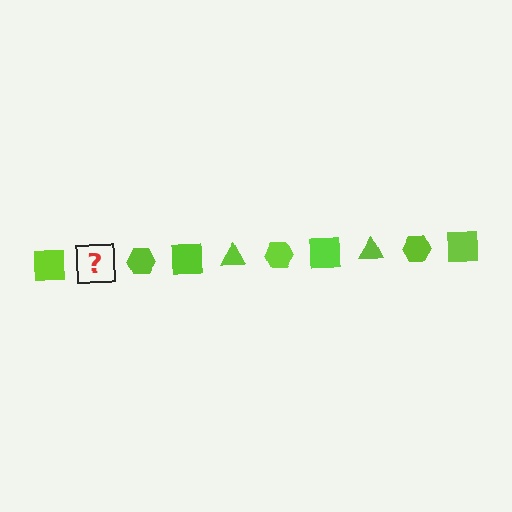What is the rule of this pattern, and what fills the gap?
The rule is that the pattern cycles through square, triangle, hexagon shapes in lime. The gap should be filled with a lime triangle.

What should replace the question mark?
The question mark should be replaced with a lime triangle.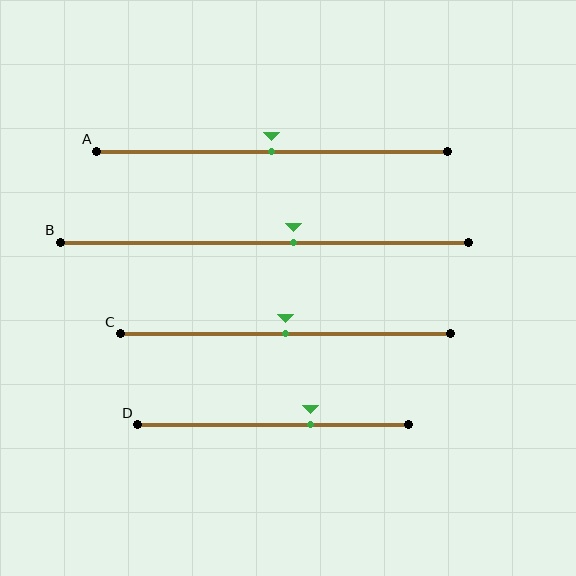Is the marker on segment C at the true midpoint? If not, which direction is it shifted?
Yes, the marker on segment C is at the true midpoint.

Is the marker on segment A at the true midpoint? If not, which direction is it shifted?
Yes, the marker on segment A is at the true midpoint.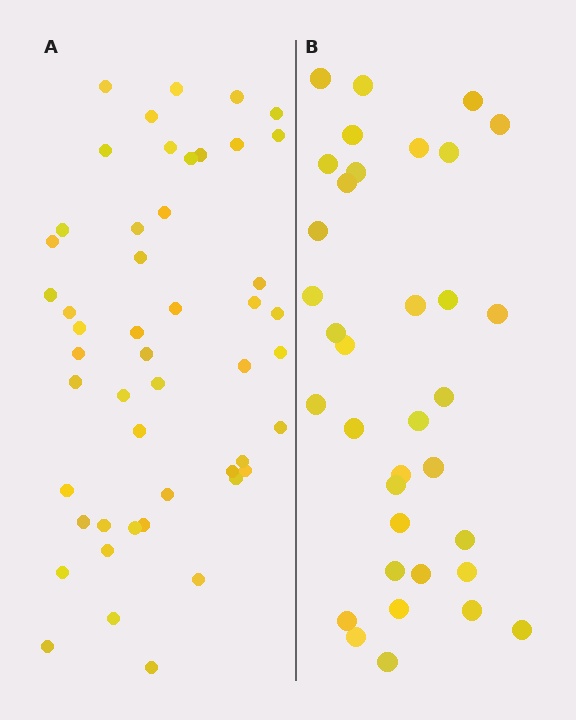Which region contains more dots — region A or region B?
Region A (the left region) has more dots.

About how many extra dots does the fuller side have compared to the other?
Region A has approximately 15 more dots than region B.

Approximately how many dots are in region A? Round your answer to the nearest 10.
About 50 dots. (The exact count is 49, which rounds to 50.)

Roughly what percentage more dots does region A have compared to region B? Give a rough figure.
About 40% more.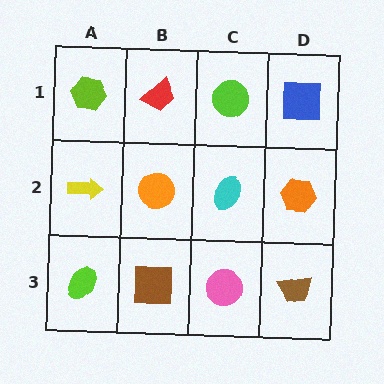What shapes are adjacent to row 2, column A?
A lime hexagon (row 1, column A), a lime ellipse (row 3, column A), an orange circle (row 2, column B).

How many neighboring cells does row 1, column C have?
3.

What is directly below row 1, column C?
A cyan ellipse.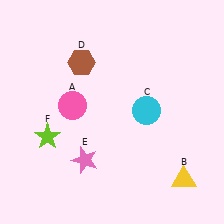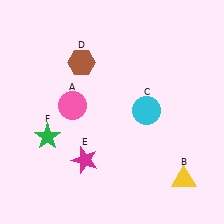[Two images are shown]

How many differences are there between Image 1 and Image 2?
There are 2 differences between the two images.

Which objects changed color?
E changed from pink to magenta. F changed from lime to green.